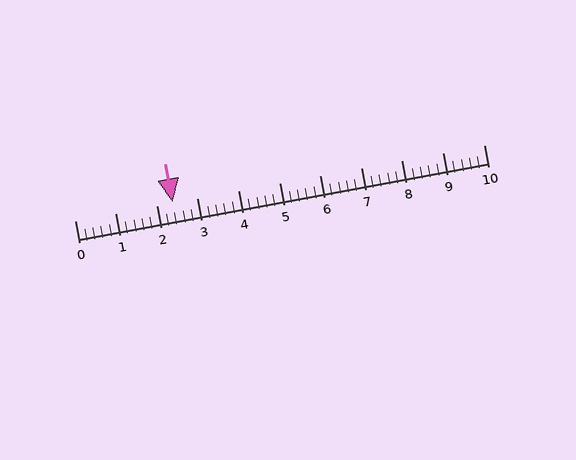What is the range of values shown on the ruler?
The ruler shows values from 0 to 10.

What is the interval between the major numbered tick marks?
The major tick marks are spaced 1 units apart.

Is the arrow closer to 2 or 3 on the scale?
The arrow is closer to 2.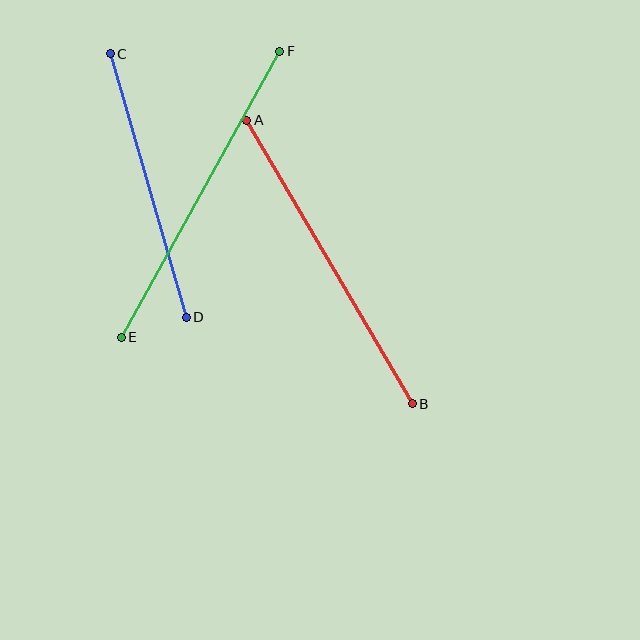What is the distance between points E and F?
The distance is approximately 327 pixels.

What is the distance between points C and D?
The distance is approximately 274 pixels.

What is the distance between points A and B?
The distance is approximately 328 pixels.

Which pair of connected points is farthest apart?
Points A and B are farthest apart.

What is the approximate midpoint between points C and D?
The midpoint is at approximately (148, 186) pixels.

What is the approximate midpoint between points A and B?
The midpoint is at approximately (329, 262) pixels.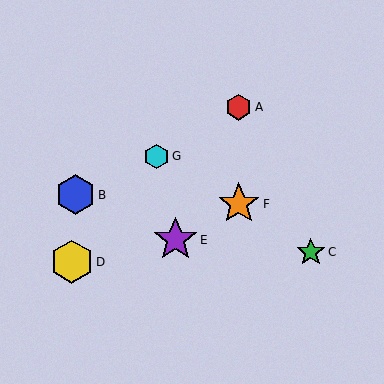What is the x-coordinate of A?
Object A is at x≈239.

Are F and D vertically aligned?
No, F is at x≈239 and D is at x≈72.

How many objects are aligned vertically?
2 objects (A, F) are aligned vertically.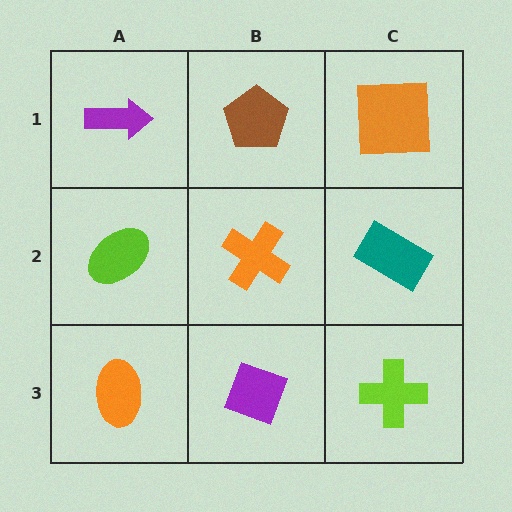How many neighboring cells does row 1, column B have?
3.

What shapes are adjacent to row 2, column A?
A purple arrow (row 1, column A), an orange ellipse (row 3, column A), an orange cross (row 2, column B).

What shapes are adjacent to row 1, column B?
An orange cross (row 2, column B), a purple arrow (row 1, column A), an orange square (row 1, column C).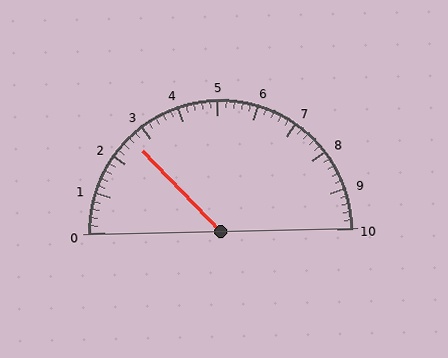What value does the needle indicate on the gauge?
The needle indicates approximately 2.6.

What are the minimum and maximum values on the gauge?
The gauge ranges from 0 to 10.